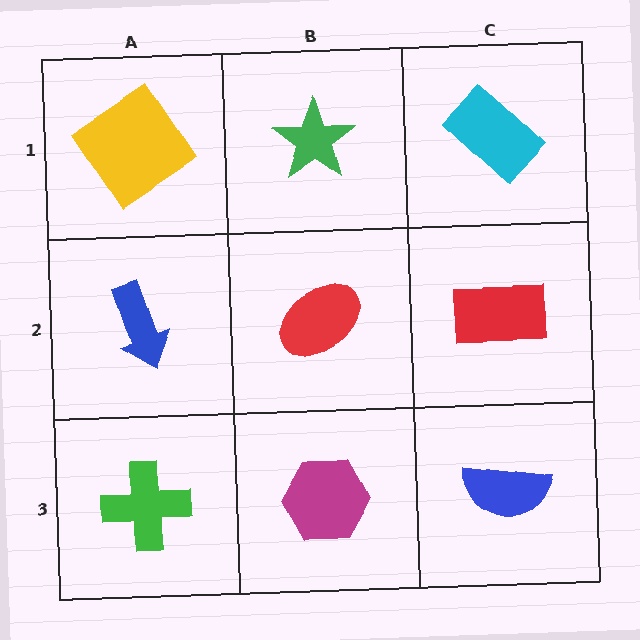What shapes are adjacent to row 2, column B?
A green star (row 1, column B), a magenta hexagon (row 3, column B), a blue arrow (row 2, column A), a red rectangle (row 2, column C).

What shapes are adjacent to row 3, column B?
A red ellipse (row 2, column B), a green cross (row 3, column A), a blue semicircle (row 3, column C).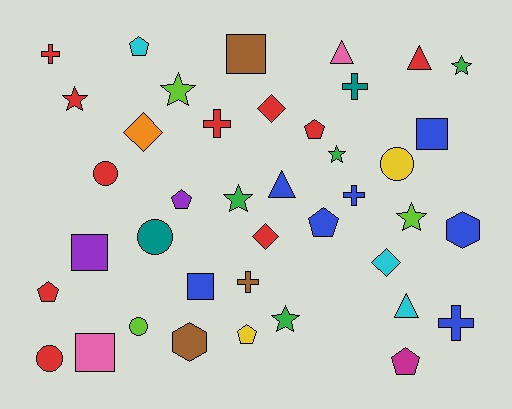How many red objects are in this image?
There are 10 red objects.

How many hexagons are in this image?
There are 2 hexagons.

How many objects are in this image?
There are 40 objects.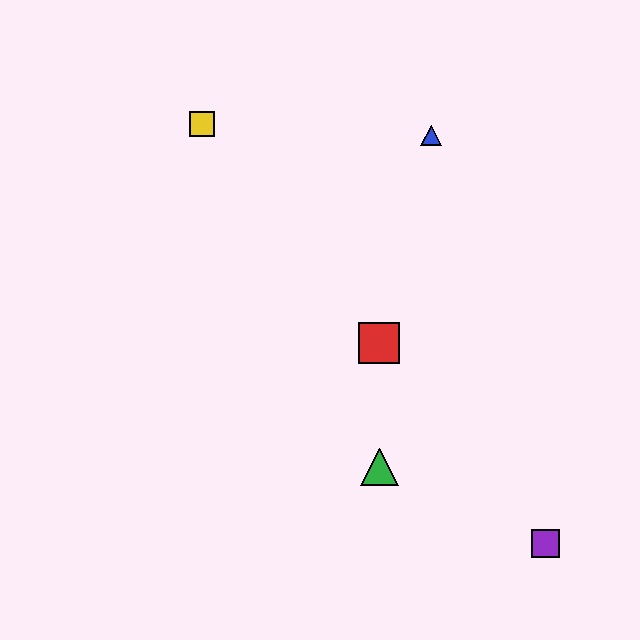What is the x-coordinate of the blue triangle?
The blue triangle is at x≈431.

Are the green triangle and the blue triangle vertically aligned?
No, the green triangle is at x≈379 and the blue triangle is at x≈431.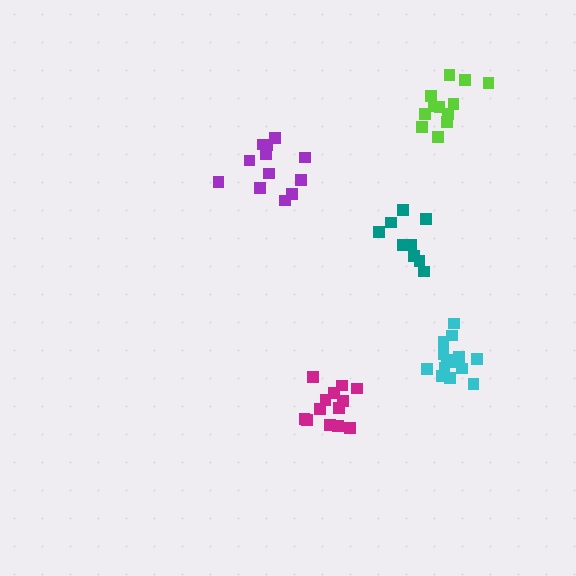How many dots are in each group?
Group 1: 12 dots, Group 2: 14 dots, Group 3: 13 dots, Group 4: 12 dots, Group 5: 9 dots (60 total).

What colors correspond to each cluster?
The clusters are colored: purple, cyan, magenta, lime, teal.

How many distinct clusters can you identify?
There are 5 distinct clusters.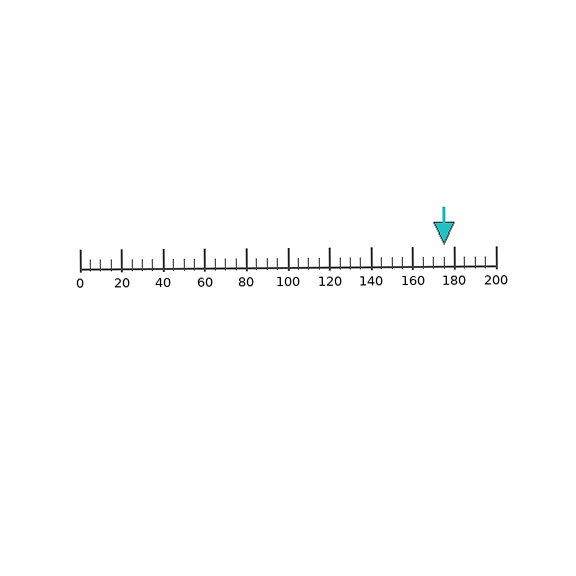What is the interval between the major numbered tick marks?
The major tick marks are spaced 20 units apart.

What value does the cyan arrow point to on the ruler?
The cyan arrow points to approximately 175.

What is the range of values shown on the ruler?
The ruler shows values from 0 to 200.